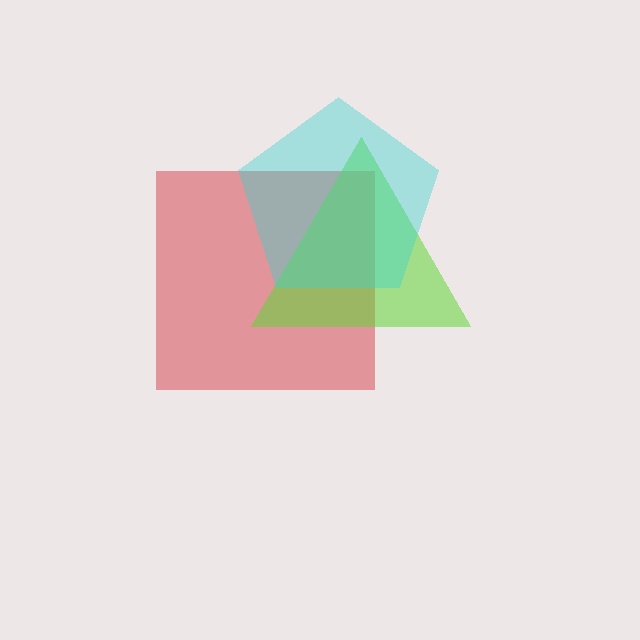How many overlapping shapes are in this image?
There are 3 overlapping shapes in the image.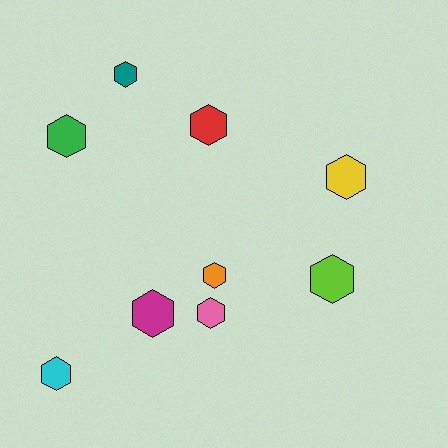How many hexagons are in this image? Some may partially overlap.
There are 9 hexagons.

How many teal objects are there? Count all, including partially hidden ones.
There is 1 teal object.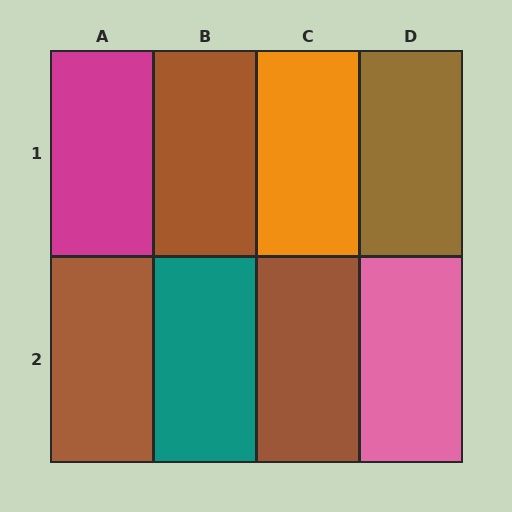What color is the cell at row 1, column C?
Orange.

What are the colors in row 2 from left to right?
Brown, teal, brown, pink.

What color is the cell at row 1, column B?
Brown.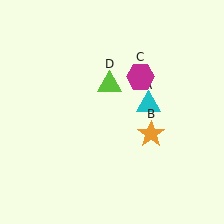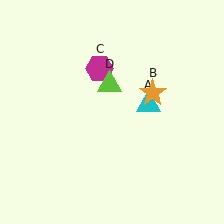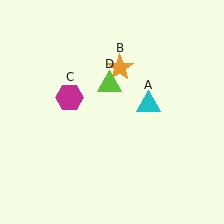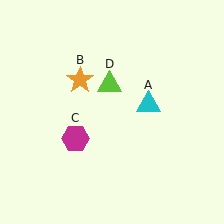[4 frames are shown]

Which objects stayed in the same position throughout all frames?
Cyan triangle (object A) and lime triangle (object D) remained stationary.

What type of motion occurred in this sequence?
The orange star (object B), magenta hexagon (object C) rotated counterclockwise around the center of the scene.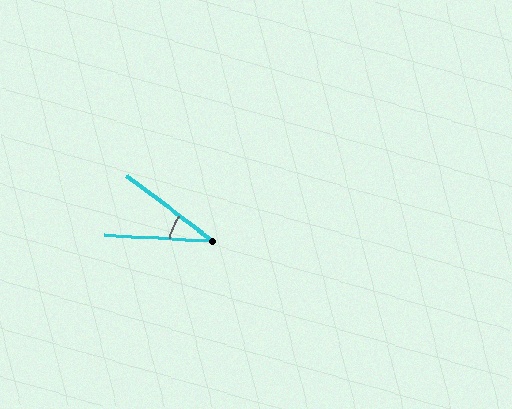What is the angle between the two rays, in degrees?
Approximately 35 degrees.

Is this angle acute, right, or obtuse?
It is acute.